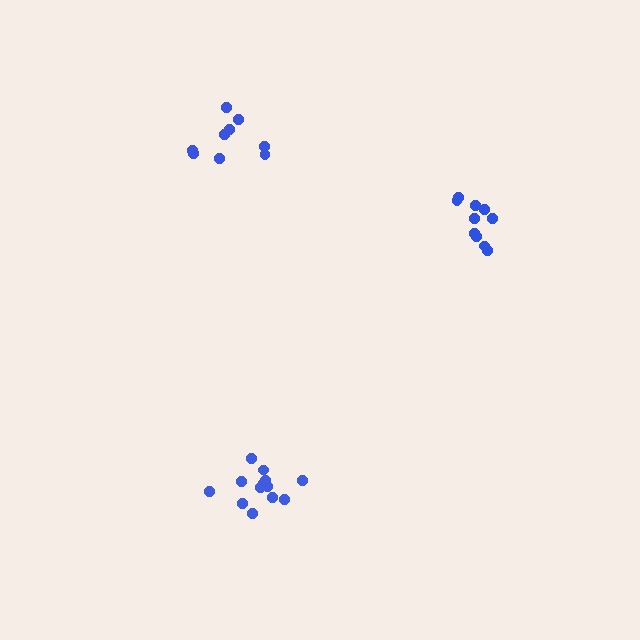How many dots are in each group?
Group 1: 13 dots, Group 2: 10 dots, Group 3: 9 dots (32 total).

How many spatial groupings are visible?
There are 3 spatial groupings.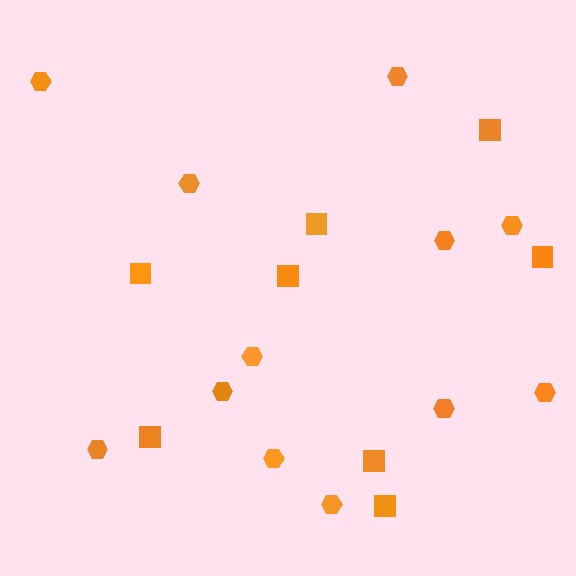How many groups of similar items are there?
There are 2 groups: one group of squares (8) and one group of hexagons (12).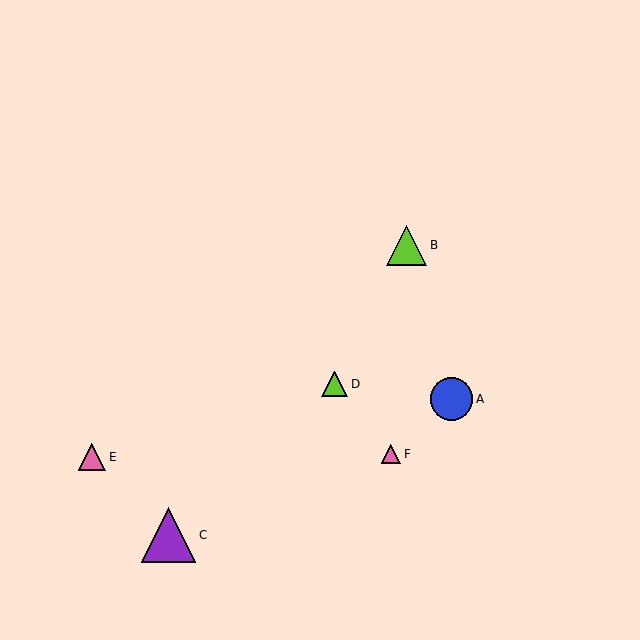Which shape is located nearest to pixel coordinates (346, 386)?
The lime triangle (labeled D) at (335, 384) is nearest to that location.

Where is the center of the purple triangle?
The center of the purple triangle is at (169, 535).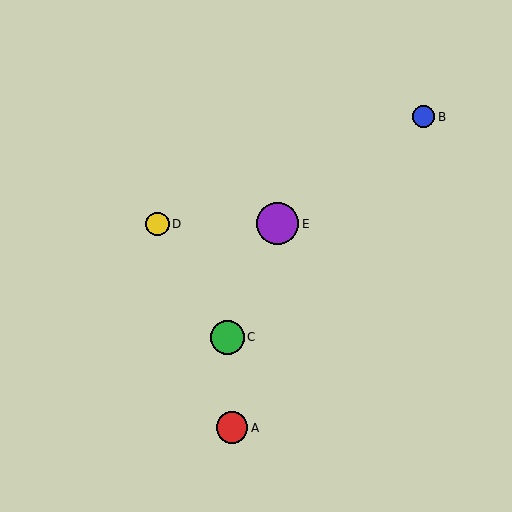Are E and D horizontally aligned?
Yes, both are at y≈224.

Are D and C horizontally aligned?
No, D is at y≈224 and C is at y≈337.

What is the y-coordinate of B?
Object B is at y≈117.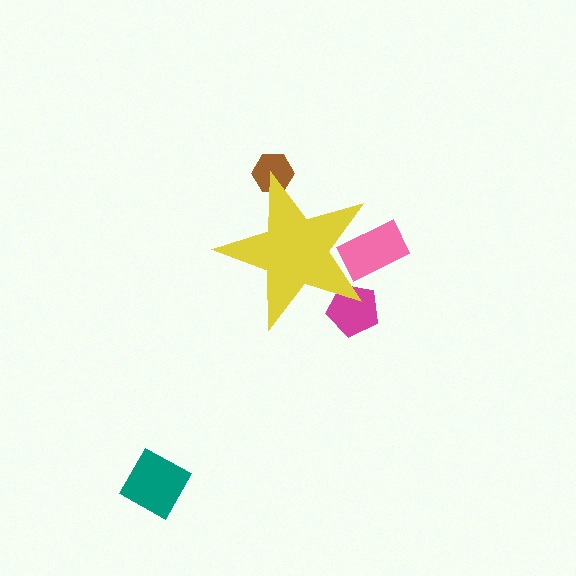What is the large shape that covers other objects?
A yellow star.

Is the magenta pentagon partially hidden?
Yes, the magenta pentagon is partially hidden behind the yellow star.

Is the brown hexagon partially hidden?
Yes, the brown hexagon is partially hidden behind the yellow star.